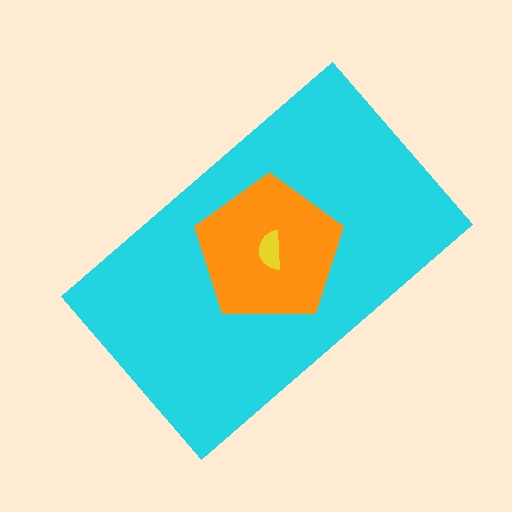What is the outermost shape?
The cyan rectangle.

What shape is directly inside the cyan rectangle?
The orange pentagon.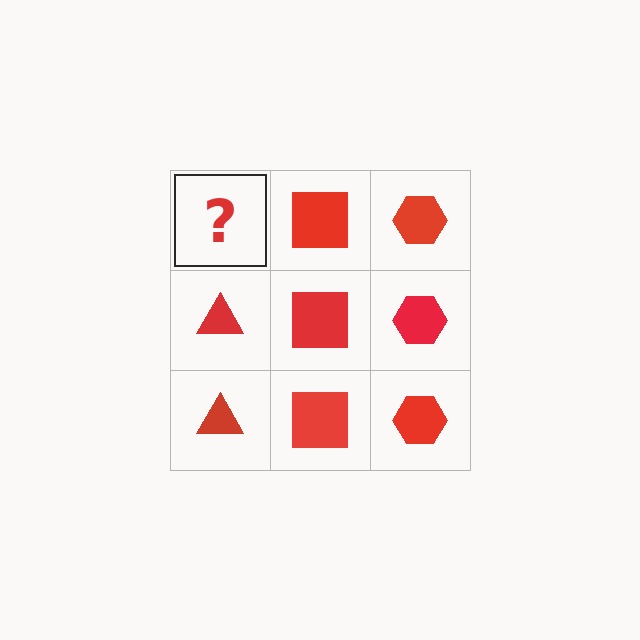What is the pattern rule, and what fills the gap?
The rule is that each column has a consistent shape. The gap should be filled with a red triangle.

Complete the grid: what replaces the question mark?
The question mark should be replaced with a red triangle.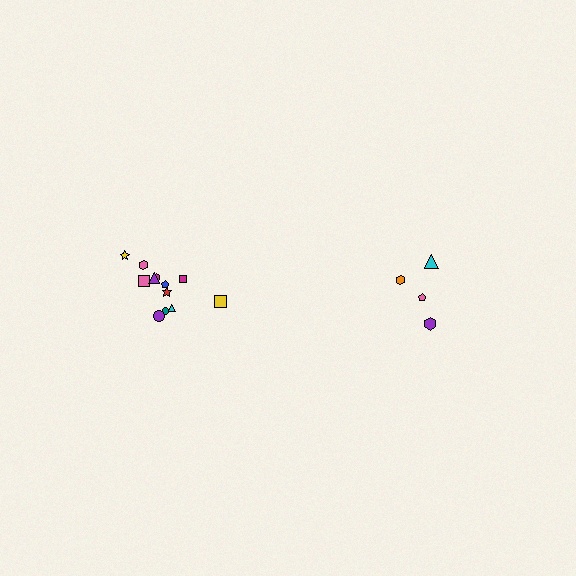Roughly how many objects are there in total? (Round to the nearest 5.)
Roughly 15 objects in total.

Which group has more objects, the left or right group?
The left group.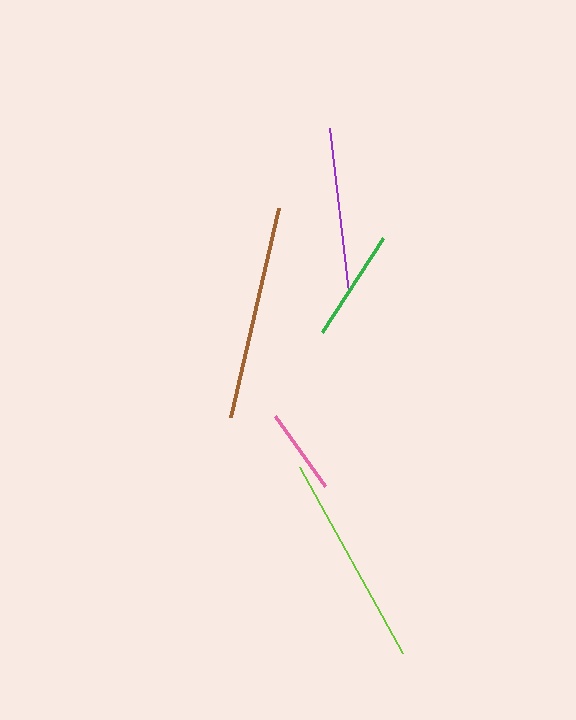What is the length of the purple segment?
The purple segment is approximately 166 pixels long.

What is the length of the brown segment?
The brown segment is approximately 214 pixels long.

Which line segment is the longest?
The brown line is the longest at approximately 214 pixels.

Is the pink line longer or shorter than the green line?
The green line is longer than the pink line.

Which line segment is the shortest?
The pink line is the shortest at approximately 86 pixels.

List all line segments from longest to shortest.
From longest to shortest: brown, lime, purple, green, pink.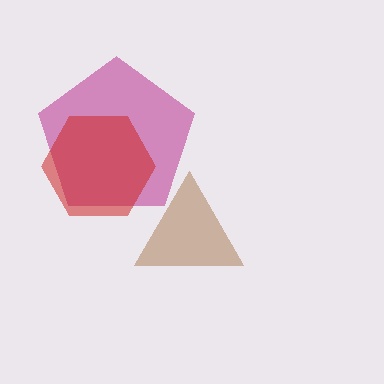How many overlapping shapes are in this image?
There are 3 overlapping shapes in the image.